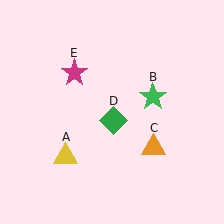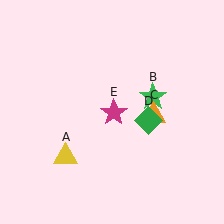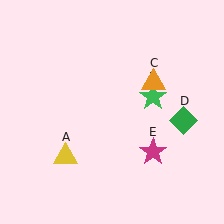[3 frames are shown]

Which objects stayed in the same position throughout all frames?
Yellow triangle (object A) and green star (object B) remained stationary.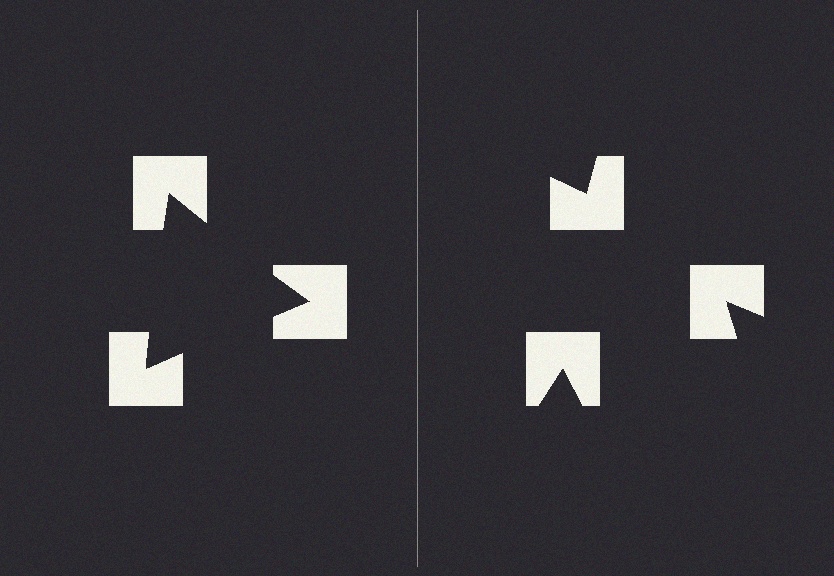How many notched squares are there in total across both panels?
6 — 3 on each side.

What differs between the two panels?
The notched squares are positioned identically on both sides; only the wedge orientations differ. On the left they align to a triangle; on the right they are misaligned.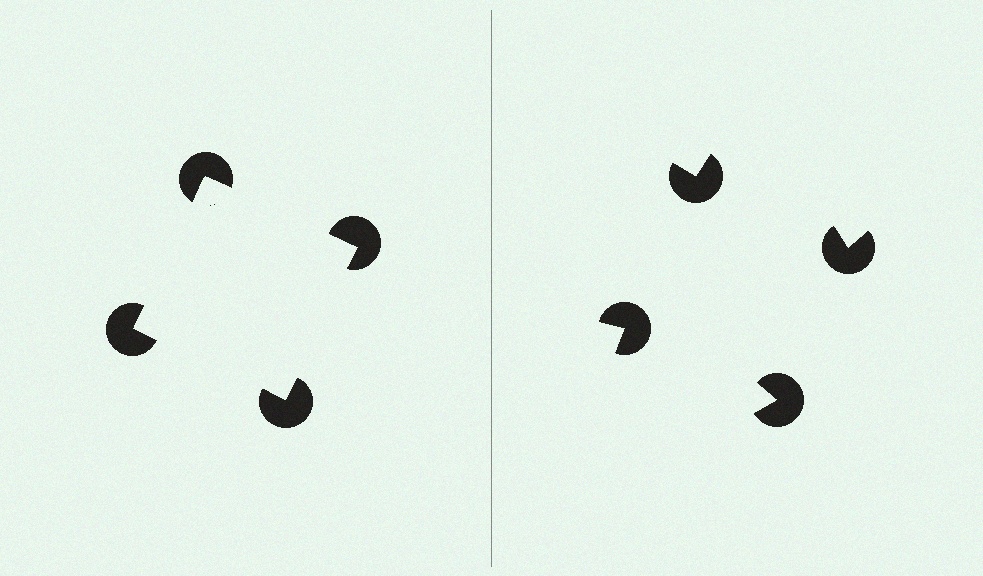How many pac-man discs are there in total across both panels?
8 — 4 on each side.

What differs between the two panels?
The pac-man discs are positioned identically on both sides; only the wedge orientations differ. On the left they align to a square; on the right they are misaligned.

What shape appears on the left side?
An illusory square.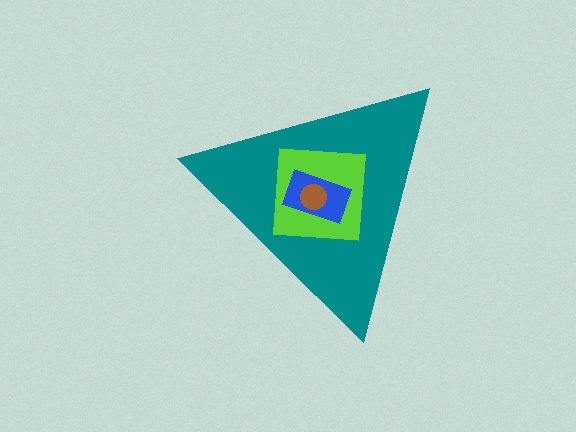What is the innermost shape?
The brown circle.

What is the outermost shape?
The teal triangle.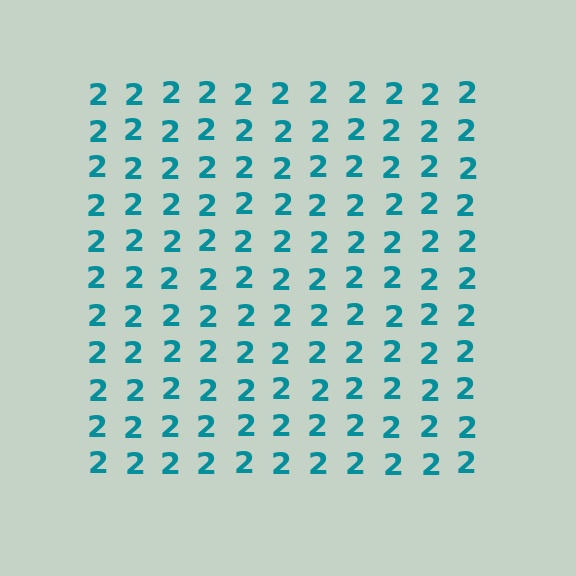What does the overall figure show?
The overall figure shows a square.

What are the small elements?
The small elements are digit 2's.